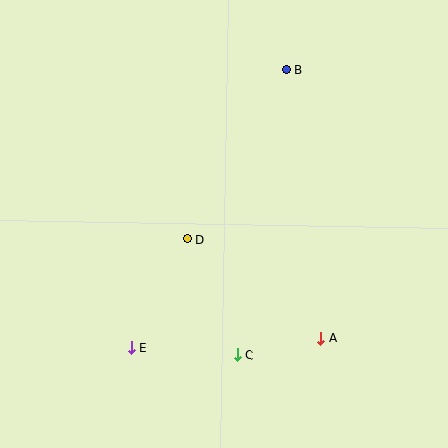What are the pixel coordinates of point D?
Point D is at (187, 239).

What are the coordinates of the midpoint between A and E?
The midpoint between A and E is at (226, 343).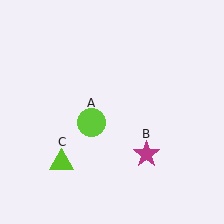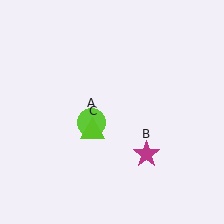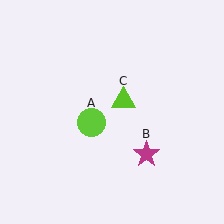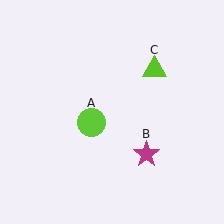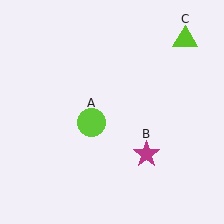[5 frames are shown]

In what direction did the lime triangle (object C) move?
The lime triangle (object C) moved up and to the right.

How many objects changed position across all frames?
1 object changed position: lime triangle (object C).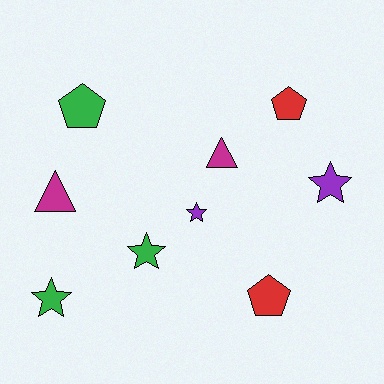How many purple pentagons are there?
There are no purple pentagons.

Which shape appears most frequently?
Star, with 4 objects.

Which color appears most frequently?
Green, with 3 objects.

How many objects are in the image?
There are 9 objects.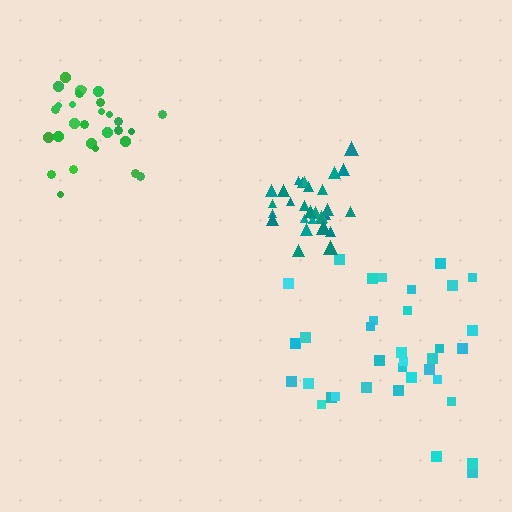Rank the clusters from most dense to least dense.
teal, green, cyan.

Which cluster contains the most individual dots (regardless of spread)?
Cyan (35).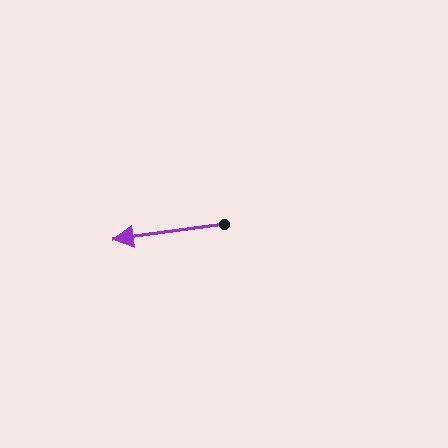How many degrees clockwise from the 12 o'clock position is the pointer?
Approximately 262 degrees.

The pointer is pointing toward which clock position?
Roughly 9 o'clock.